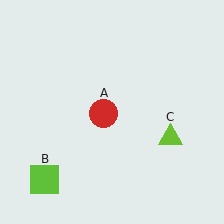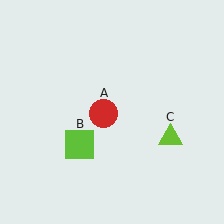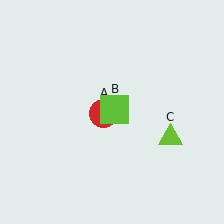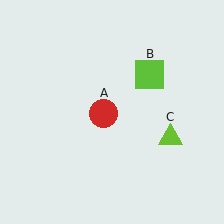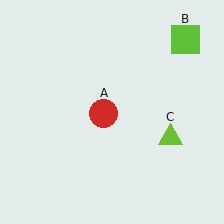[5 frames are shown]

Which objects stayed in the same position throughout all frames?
Red circle (object A) and lime triangle (object C) remained stationary.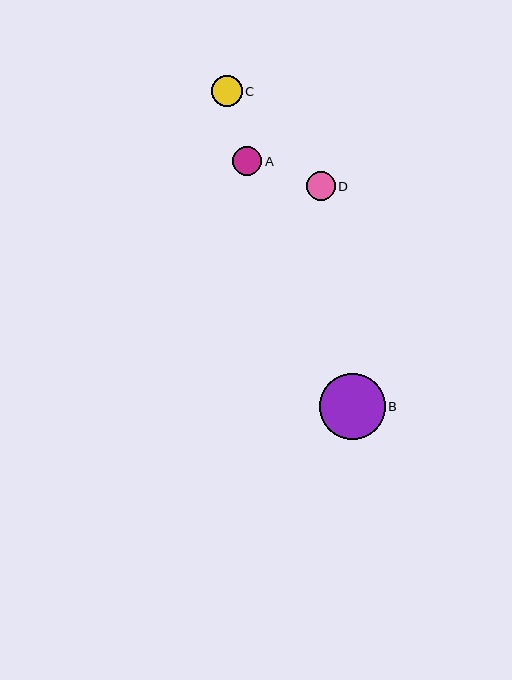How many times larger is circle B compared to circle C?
Circle B is approximately 2.1 times the size of circle C.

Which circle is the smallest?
Circle D is the smallest with a size of approximately 29 pixels.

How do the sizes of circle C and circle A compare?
Circle C and circle A are approximately the same size.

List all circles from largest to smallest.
From largest to smallest: B, C, A, D.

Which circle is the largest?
Circle B is the largest with a size of approximately 66 pixels.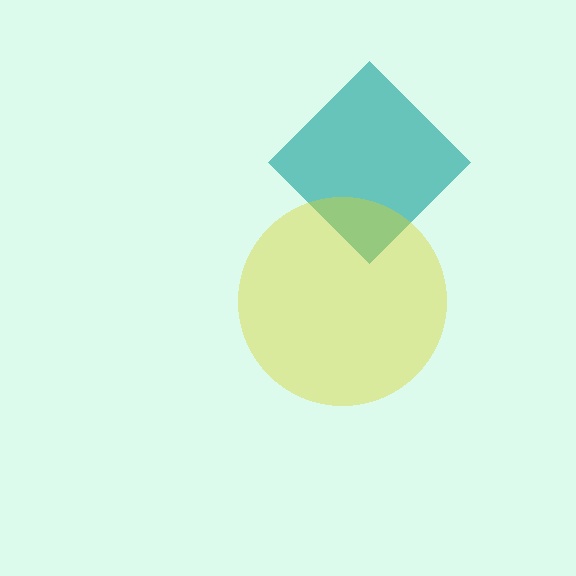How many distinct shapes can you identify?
There are 2 distinct shapes: a teal diamond, a yellow circle.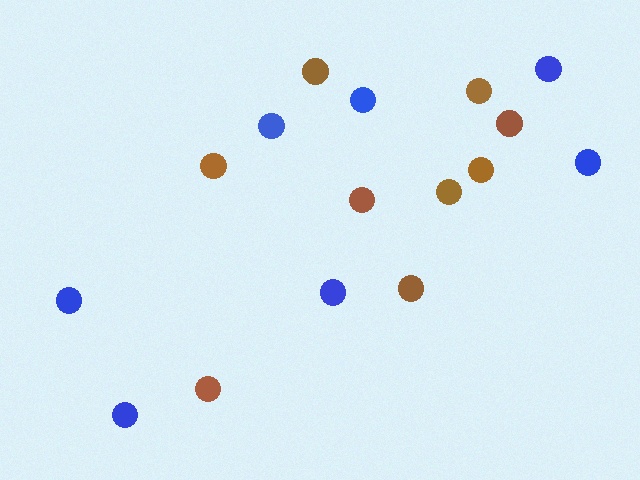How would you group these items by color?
There are 2 groups: one group of brown circles (9) and one group of blue circles (7).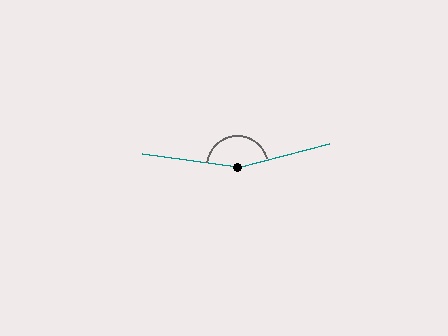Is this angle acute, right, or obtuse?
It is obtuse.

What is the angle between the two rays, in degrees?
Approximately 158 degrees.